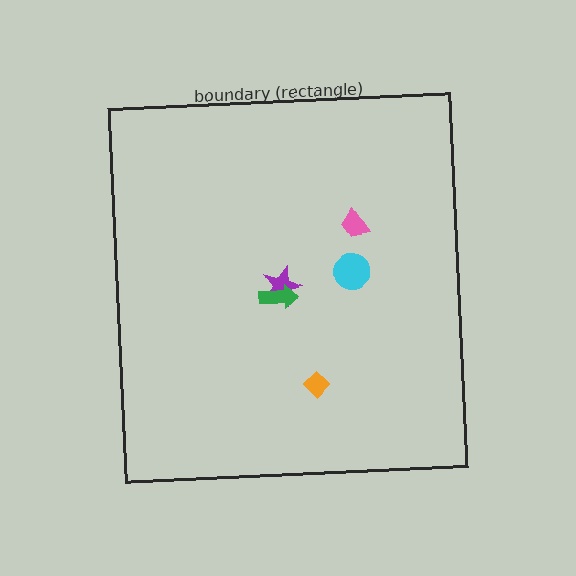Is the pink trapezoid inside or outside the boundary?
Inside.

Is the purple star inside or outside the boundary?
Inside.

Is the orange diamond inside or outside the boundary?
Inside.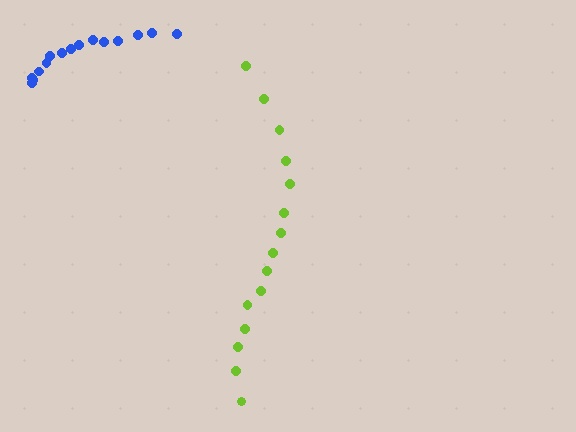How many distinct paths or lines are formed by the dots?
There are 2 distinct paths.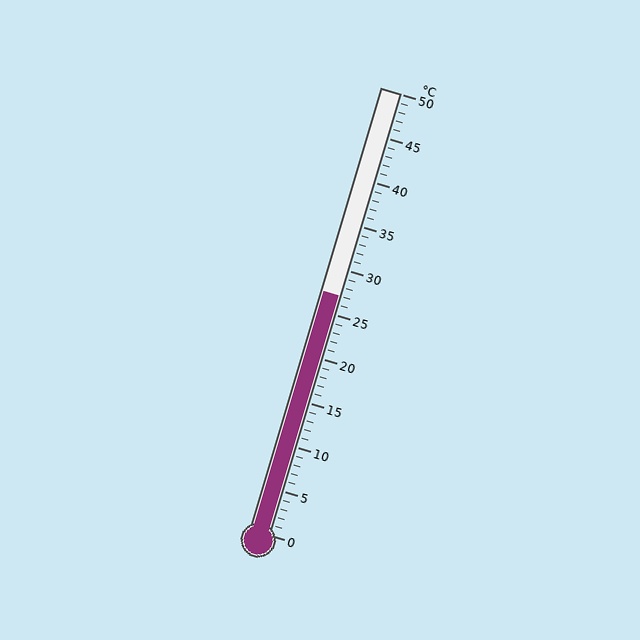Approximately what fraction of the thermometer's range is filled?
The thermometer is filled to approximately 55% of its range.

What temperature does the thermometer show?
The thermometer shows approximately 27°C.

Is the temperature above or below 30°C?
The temperature is below 30°C.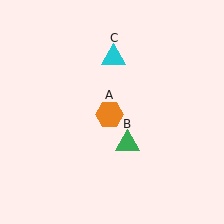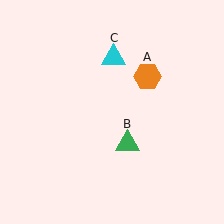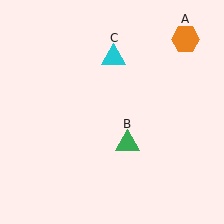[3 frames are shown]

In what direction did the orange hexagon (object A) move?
The orange hexagon (object A) moved up and to the right.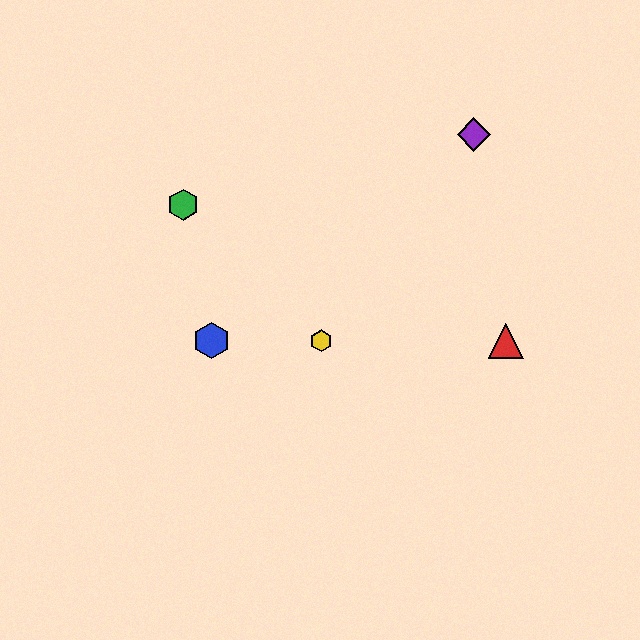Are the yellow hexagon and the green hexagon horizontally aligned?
No, the yellow hexagon is at y≈341 and the green hexagon is at y≈205.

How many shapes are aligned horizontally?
3 shapes (the red triangle, the blue hexagon, the yellow hexagon) are aligned horizontally.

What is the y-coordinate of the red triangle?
The red triangle is at y≈341.